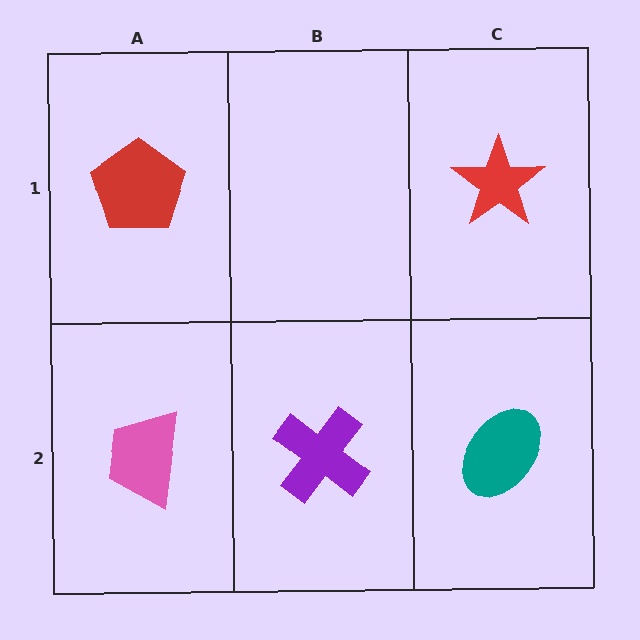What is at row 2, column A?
A pink trapezoid.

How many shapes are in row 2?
3 shapes.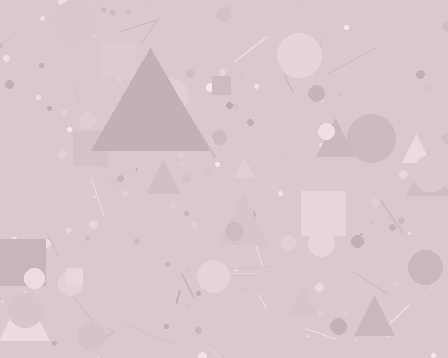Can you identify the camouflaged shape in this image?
The camouflaged shape is a triangle.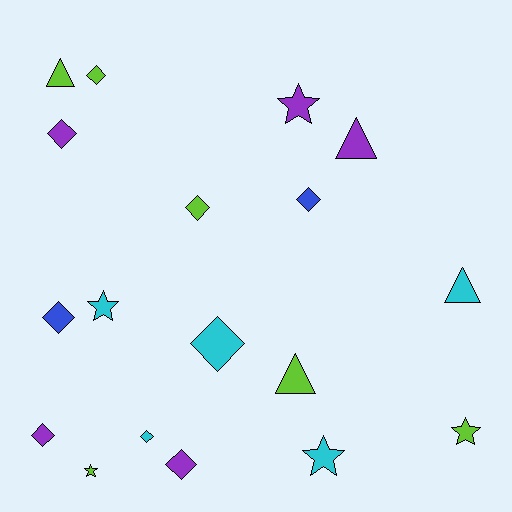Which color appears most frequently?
Lime, with 6 objects.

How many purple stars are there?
There is 1 purple star.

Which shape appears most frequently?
Diamond, with 9 objects.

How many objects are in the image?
There are 18 objects.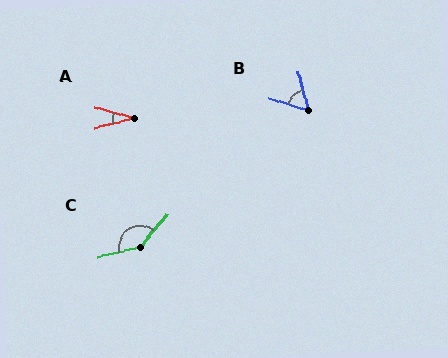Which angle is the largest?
C, at approximately 142 degrees.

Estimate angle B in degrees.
Approximately 58 degrees.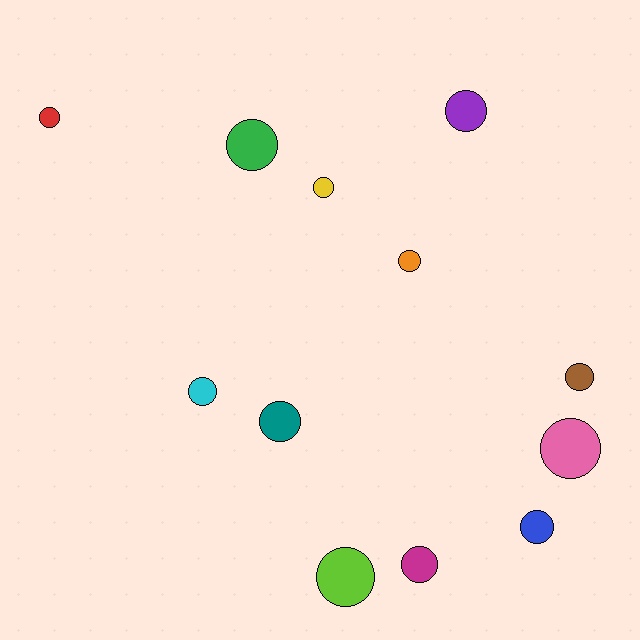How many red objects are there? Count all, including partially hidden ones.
There is 1 red object.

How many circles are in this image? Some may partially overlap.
There are 12 circles.